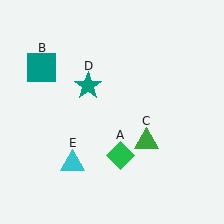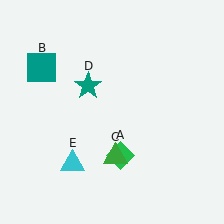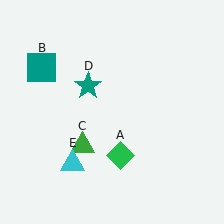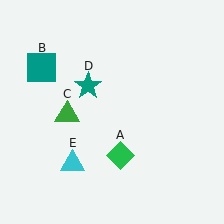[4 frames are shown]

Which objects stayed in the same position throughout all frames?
Green diamond (object A) and teal square (object B) and teal star (object D) and cyan triangle (object E) remained stationary.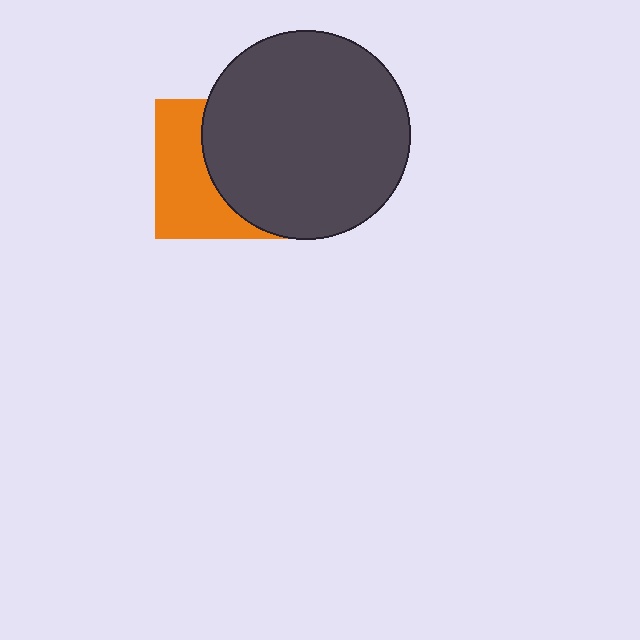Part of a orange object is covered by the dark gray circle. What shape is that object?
It is a square.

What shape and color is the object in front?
The object in front is a dark gray circle.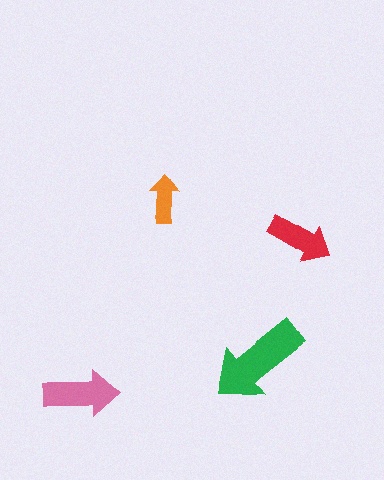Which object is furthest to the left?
The pink arrow is leftmost.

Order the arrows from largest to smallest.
the green one, the pink one, the red one, the orange one.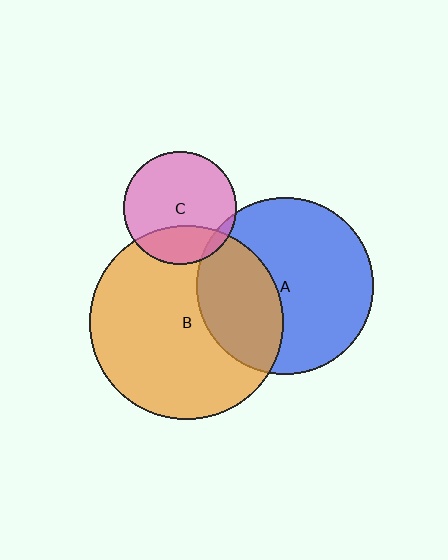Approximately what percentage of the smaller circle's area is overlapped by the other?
Approximately 5%.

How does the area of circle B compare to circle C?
Approximately 2.9 times.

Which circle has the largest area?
Circle B (orange).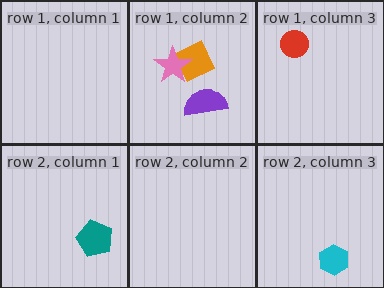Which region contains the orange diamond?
The row 1, column 2 region.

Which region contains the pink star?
The row 1, column 2 region.